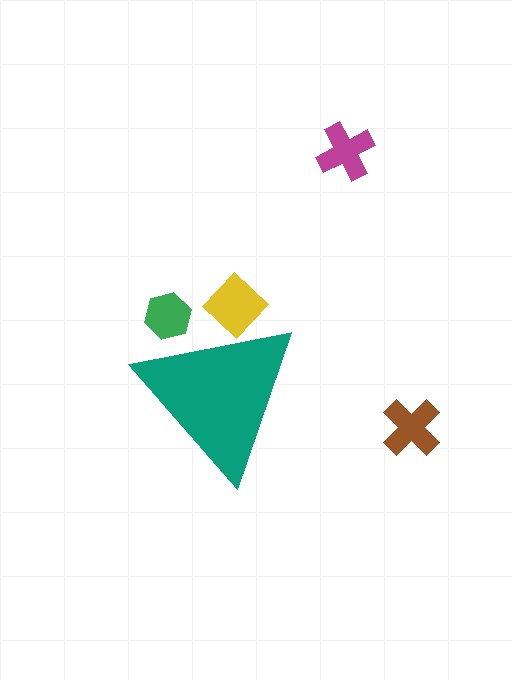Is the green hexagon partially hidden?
Yes, the green hexagon is partially hidden behind the teal triangle.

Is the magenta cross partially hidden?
No, the magenta cross is fully visible.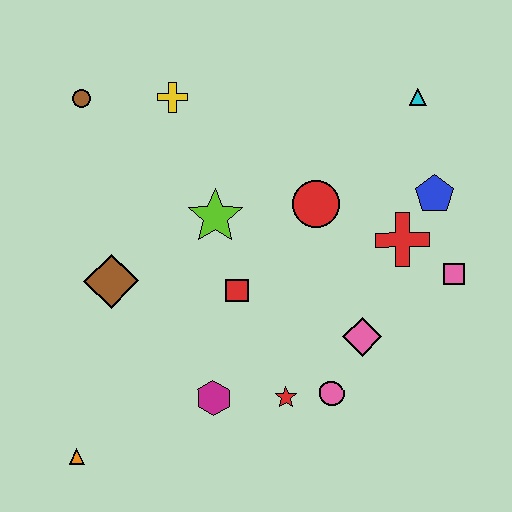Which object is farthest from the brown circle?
The pink square is farthest from the brown circle.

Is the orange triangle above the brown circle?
No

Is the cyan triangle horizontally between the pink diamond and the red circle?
No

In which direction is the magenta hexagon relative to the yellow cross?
The magenta hexagon is below the yellow cross.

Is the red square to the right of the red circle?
No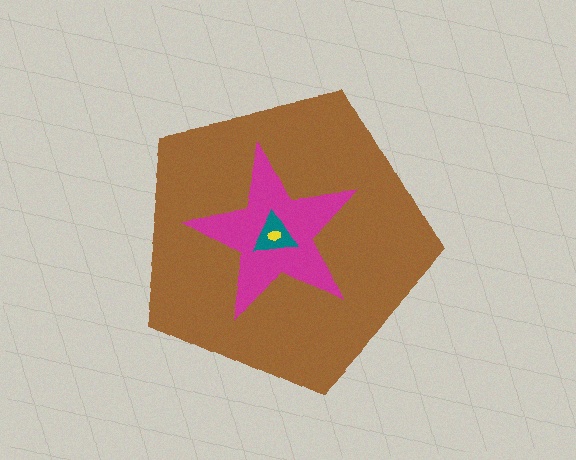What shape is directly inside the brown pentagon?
The magenta star.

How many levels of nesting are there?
4.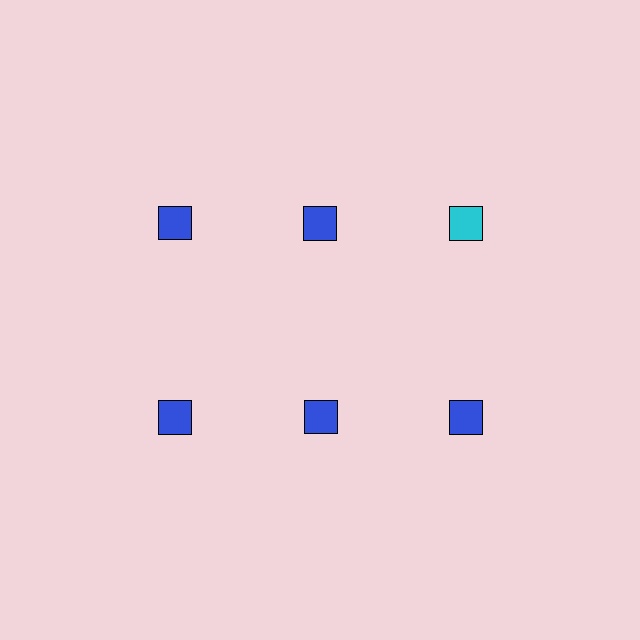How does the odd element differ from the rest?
It has a different color: cyan instead of blue.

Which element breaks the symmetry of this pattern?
The cyan square in the top row, center column breaks the symmetry. All other shapes are blue squares.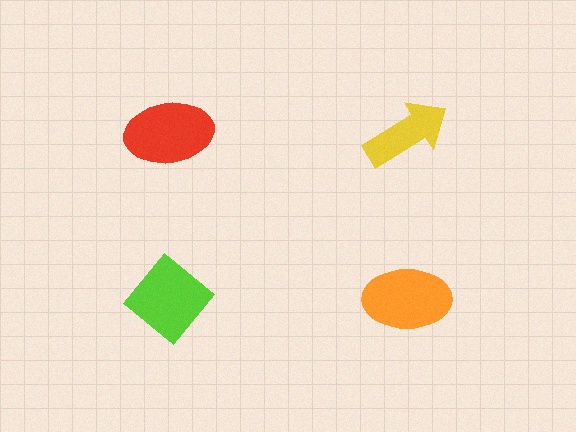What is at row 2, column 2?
An orange ellipse.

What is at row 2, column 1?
A lime diamond.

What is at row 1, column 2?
A yellow arrow.